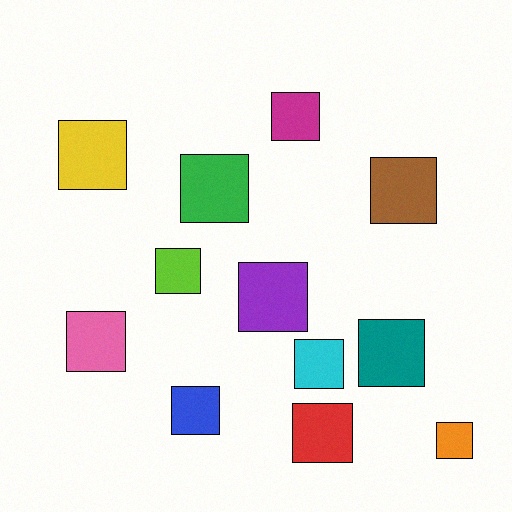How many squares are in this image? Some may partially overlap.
There are 12 squares.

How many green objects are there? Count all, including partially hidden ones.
There is 1 green object.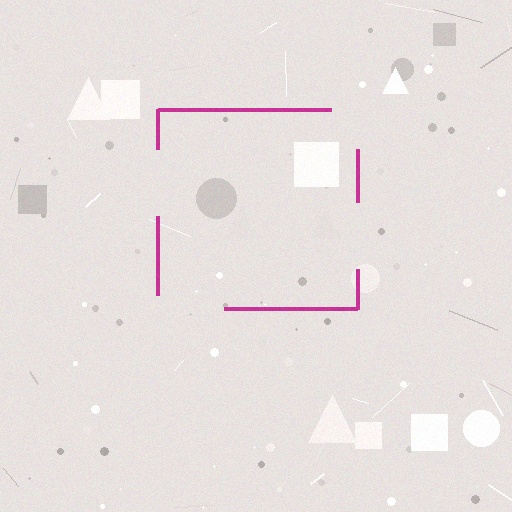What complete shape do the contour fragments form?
The contour fragments form a square.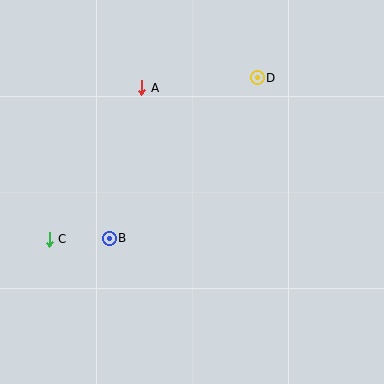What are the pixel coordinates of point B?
Point B is at (109, 238).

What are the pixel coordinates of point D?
Point D is at (257, 78).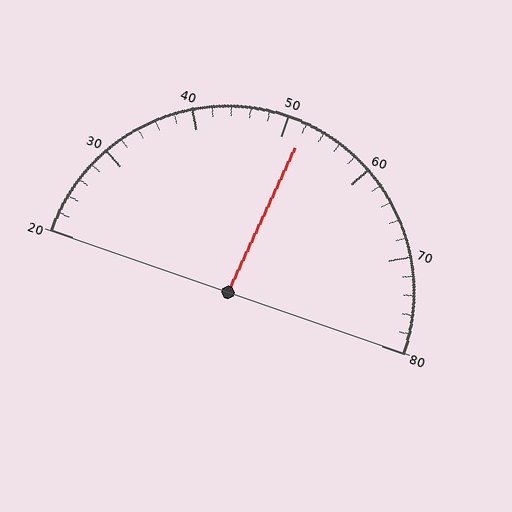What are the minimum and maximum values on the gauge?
The gauge ranges from 20 to 80.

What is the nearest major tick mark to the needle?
The nearest major tick mark is 50.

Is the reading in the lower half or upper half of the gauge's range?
The reading is in the upper half of the range (20 to 80).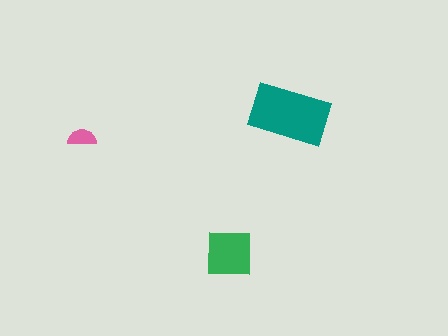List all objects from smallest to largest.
The pink semicircle, the green square, the teal rectangle.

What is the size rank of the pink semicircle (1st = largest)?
3rd.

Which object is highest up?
The teal rectangle is topmost.